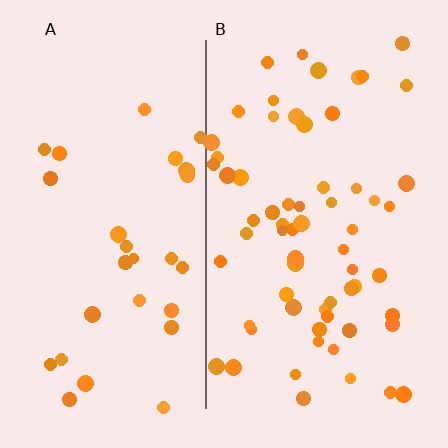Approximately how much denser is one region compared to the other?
Approximately 2.2× — region B over region A.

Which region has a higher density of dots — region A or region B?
B (the right).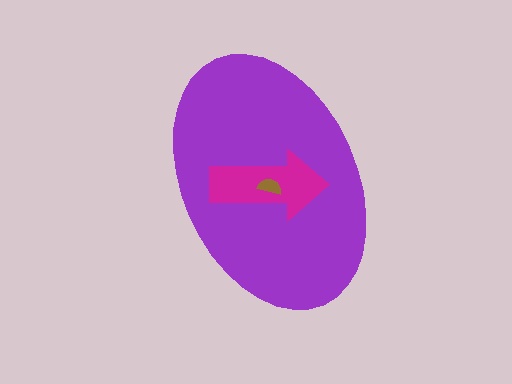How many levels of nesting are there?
3.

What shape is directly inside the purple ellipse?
The magenta arrow.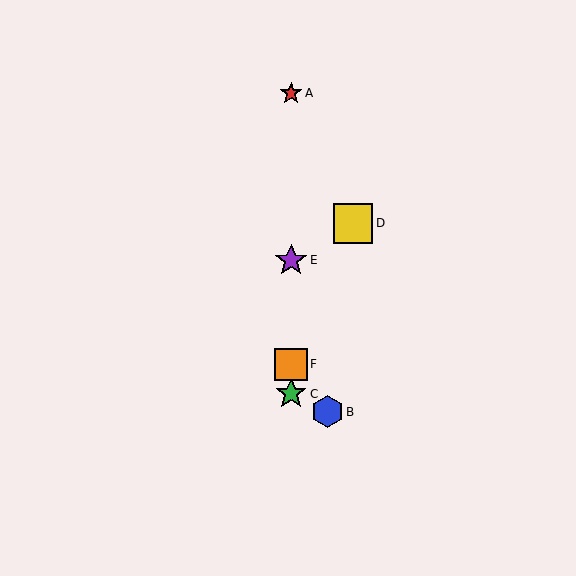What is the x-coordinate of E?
Object E is at x≈291.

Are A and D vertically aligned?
No, A is at x≈291 and D is at x≈353.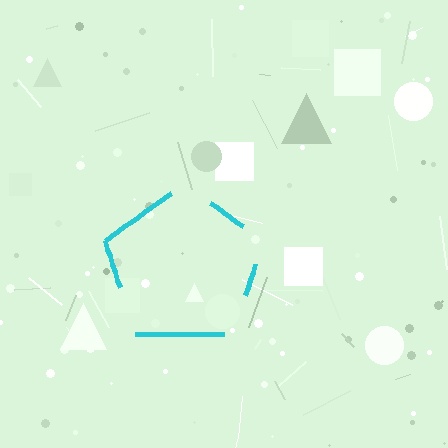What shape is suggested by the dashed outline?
The dashed outline suggests a pentagon.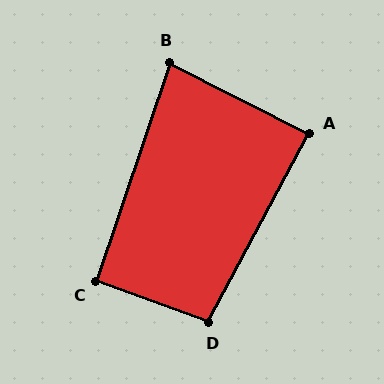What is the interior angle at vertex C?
Approximately 91 degrees (approximately right).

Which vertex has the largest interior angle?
D, at approximately 98 degrees.